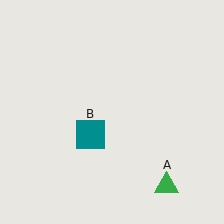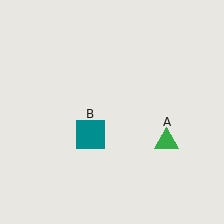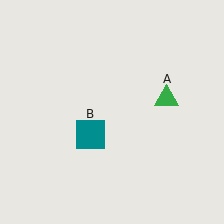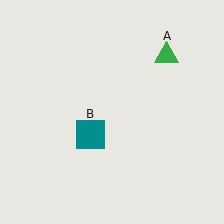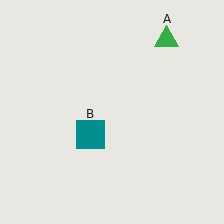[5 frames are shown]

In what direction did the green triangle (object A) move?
The green triangle (object A) moved up.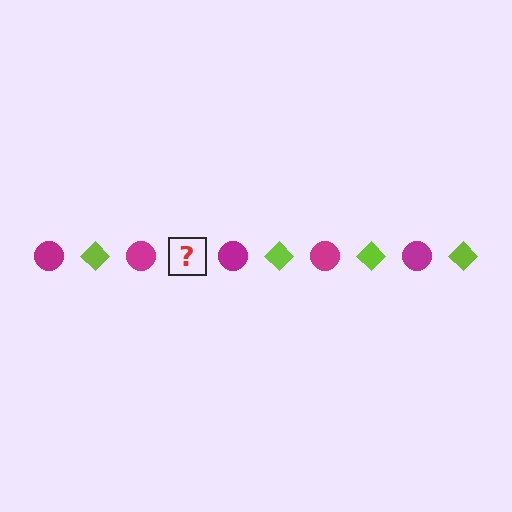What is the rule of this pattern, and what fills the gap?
The rule is that the pattern alternates between magenta circle and lime diamond. The gap should be filled with a lime diamond.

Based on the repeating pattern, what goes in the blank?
The blank should be a lime diamond.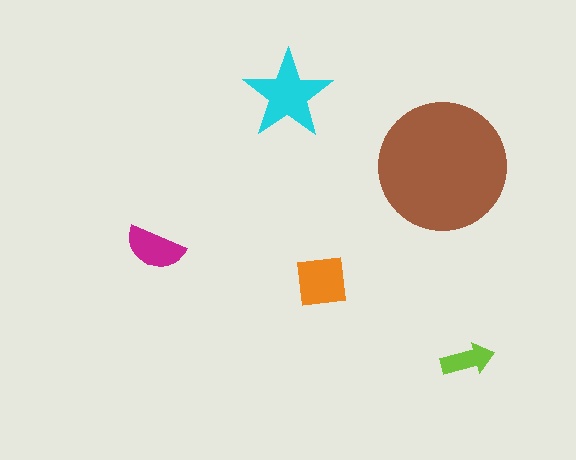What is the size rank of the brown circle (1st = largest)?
1st.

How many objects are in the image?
There are 5 objects in the image.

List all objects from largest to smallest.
The brown circle, the cyan star, the orange square, the magenta semicircle, the lime arrow.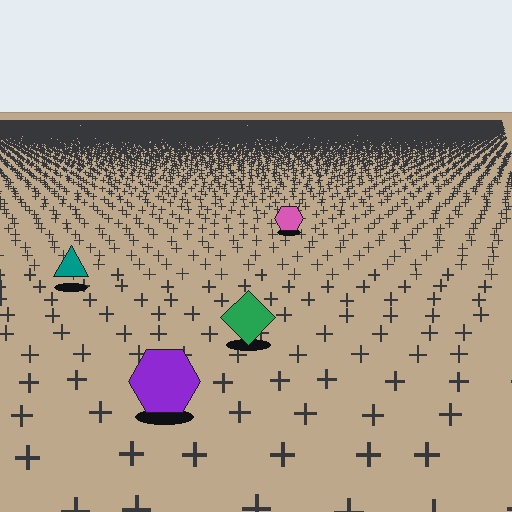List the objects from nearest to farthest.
From nearest to farthest: the purple hexagon, the green diamond, the teal triangle, the pink hexagon.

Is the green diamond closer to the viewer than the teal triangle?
Yes. The green diamond is closer — you can tell from the texture gradient: the ground texture is coarser near it.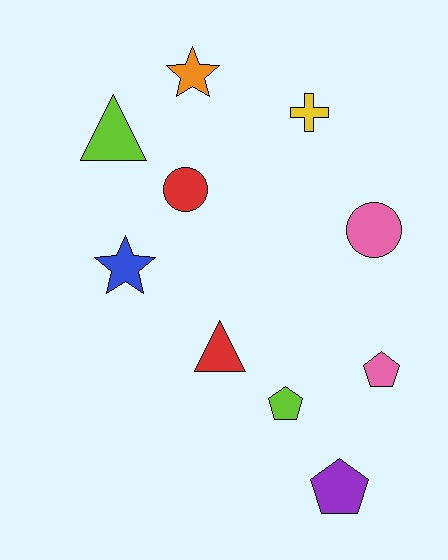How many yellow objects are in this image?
There is 1 yellow object.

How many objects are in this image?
There are 10 objects.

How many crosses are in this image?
There is 1 cross.